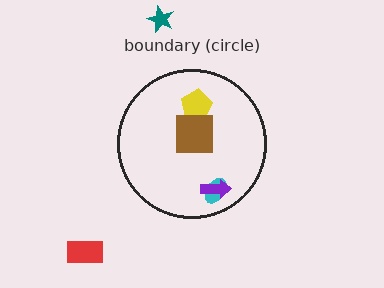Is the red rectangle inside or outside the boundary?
Outside.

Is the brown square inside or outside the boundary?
Inside.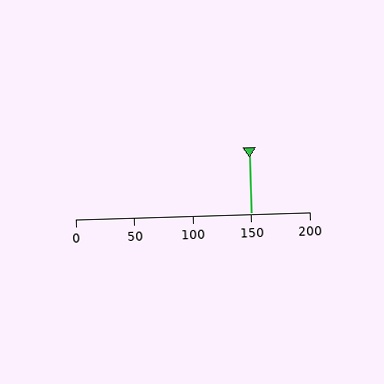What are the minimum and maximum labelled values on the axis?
The axis runs from 0 to 200.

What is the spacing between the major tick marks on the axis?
The major ticks are spaced 50 apart.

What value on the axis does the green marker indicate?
The marker indicates approximately 150.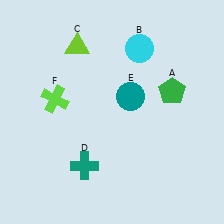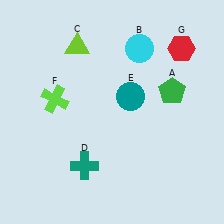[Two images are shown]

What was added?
A red hexagon (G) was added in Image 2.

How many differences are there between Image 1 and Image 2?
There is 1 difference between the two images.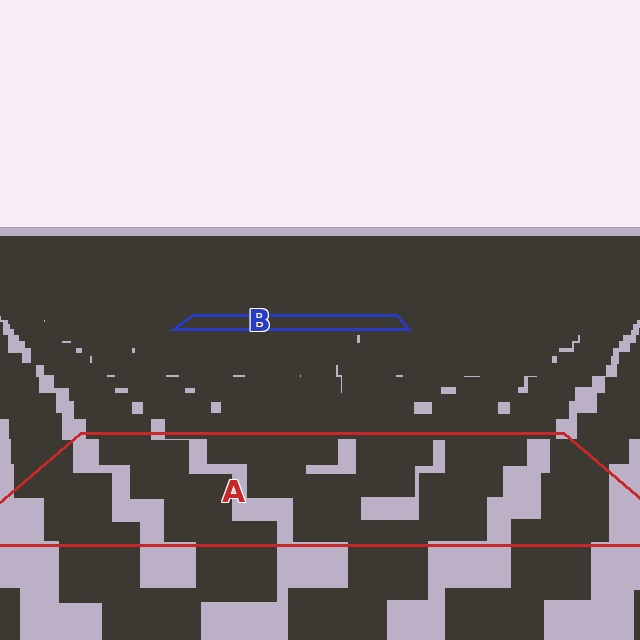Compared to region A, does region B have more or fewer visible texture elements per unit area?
Region B has more texture elements per unit area — they are packed more densely because it is farther away.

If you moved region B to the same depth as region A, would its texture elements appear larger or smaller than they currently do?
They would appear larger. At a closer depth, the same texture elements are projected at a bigger on-screen size.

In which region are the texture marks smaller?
The texture marks are smaller in region B, because it is farther away.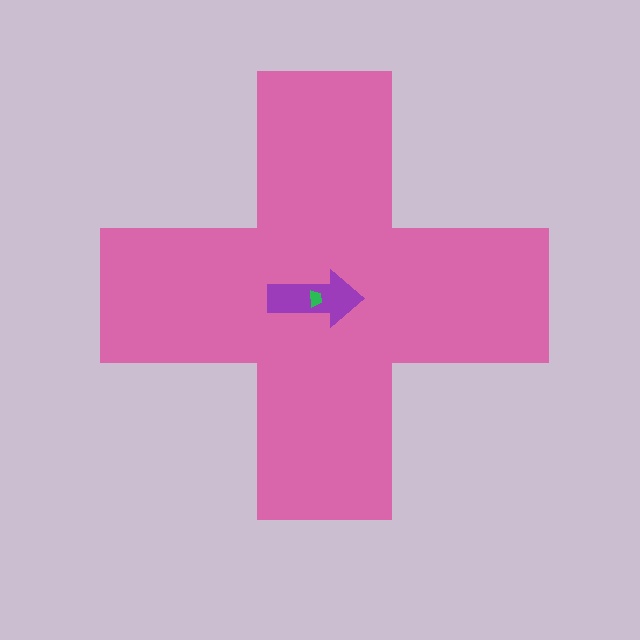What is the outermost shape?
The pink cross.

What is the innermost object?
The green trapezoid.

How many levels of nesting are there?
3.